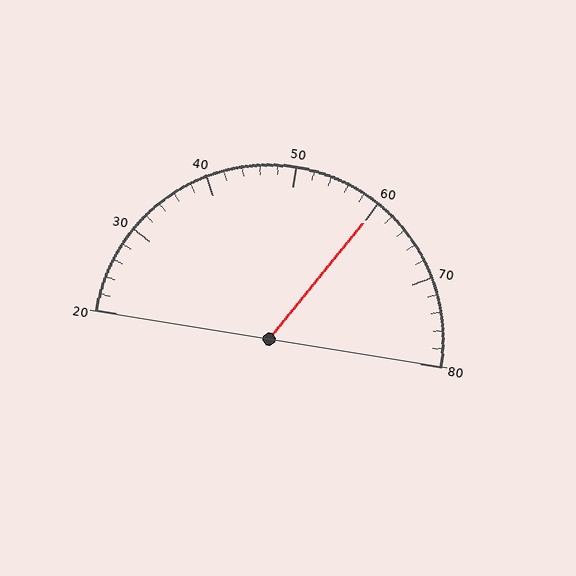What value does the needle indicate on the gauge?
The needle indicates approximately 60.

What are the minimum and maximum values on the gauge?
The gauge ranges from 20 to 80.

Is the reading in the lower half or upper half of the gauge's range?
The reading is in the upper half of the range (20 to 80).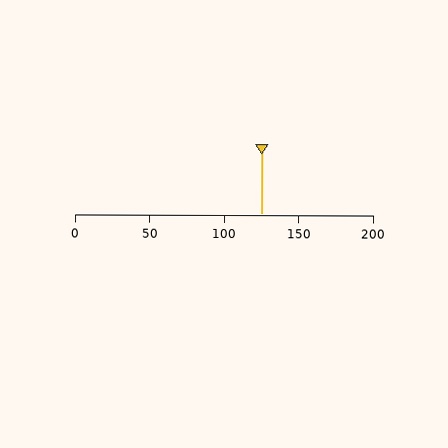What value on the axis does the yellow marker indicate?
The marker indicates approximately 125.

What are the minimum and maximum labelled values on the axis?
The axis runs from 0 to 200.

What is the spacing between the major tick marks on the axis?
The major ticks are spaced 50 apart.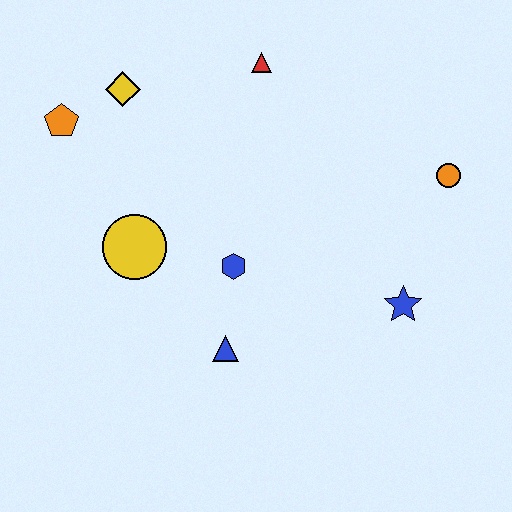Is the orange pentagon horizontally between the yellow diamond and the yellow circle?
No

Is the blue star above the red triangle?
No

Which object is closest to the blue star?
The orange circle is closest to the blue star.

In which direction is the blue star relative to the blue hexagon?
The blue star is to the right of the blue hexagon.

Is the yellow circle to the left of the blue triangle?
Yes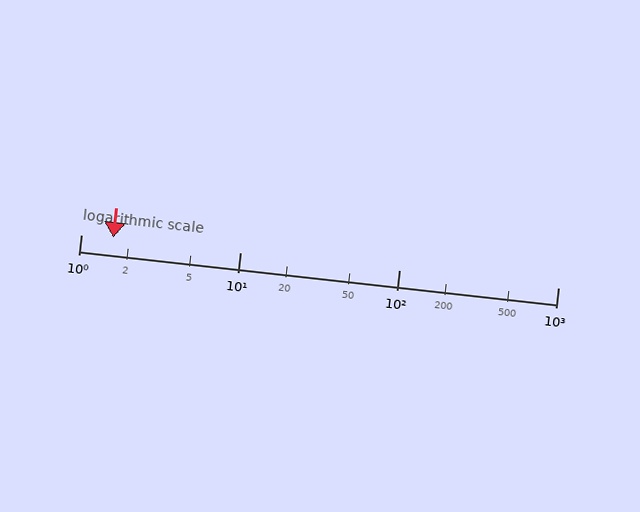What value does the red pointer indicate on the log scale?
The pointer indicates approximately 1.6.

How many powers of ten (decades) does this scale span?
The scale spans 3 decades, from 1 to 1000.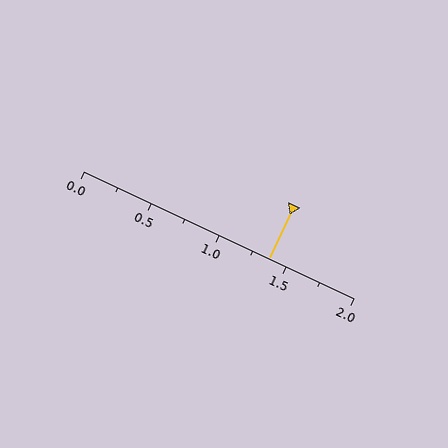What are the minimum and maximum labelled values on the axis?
The axis runs from 0.0 to 2.0.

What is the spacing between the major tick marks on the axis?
The major ticks are spaced 0.5 apart.